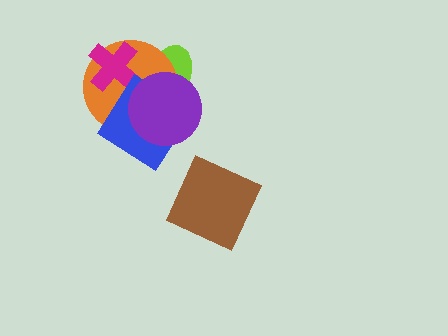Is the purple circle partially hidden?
No, no other shape covers it.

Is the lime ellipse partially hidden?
Yes, it is partially covered by another shape.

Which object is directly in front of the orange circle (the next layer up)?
The magenta cross is directly in front of the orange circle.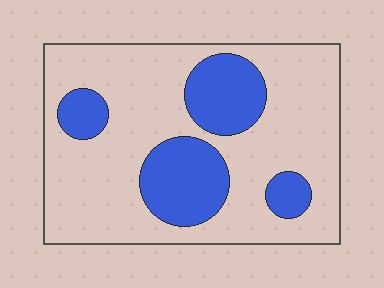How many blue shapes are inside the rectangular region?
4.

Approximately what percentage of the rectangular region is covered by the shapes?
Approximately 25%.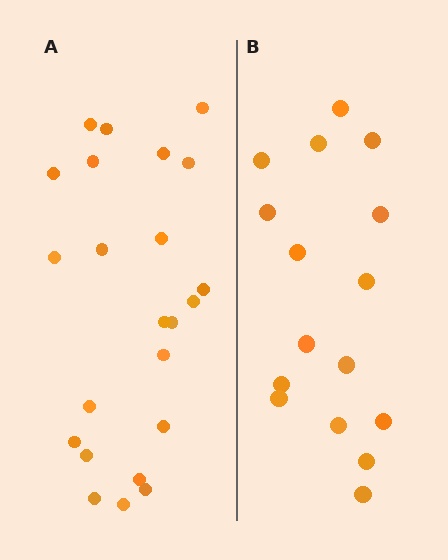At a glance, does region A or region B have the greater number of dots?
Region A (the left region) has more dots.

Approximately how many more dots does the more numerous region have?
Region A has roughly 8 or so more dots than region B.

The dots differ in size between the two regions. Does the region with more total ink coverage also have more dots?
No. Region B has more total ink coverage because its dots are larger, but region A actually contains more individual dots. Total area can be misleading — the number of items is what matters here.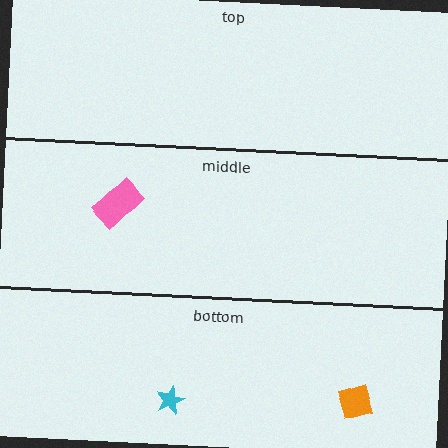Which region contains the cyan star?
The bottom region.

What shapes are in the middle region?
The pink rectangle.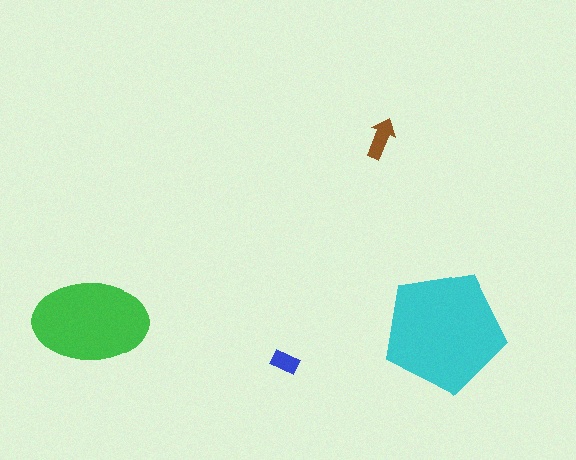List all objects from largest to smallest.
The cyan pentagon, the green ellipse, the brown arrow, the blue rectangle.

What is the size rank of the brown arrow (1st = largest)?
3rd.